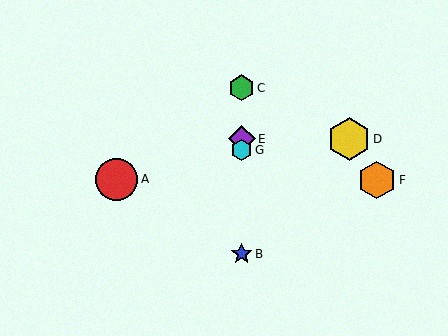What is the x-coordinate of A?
Object A is at x≈117.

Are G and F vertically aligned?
No, G is at x≈242 and F is at x≈377.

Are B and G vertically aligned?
Yes, both are at x≈242.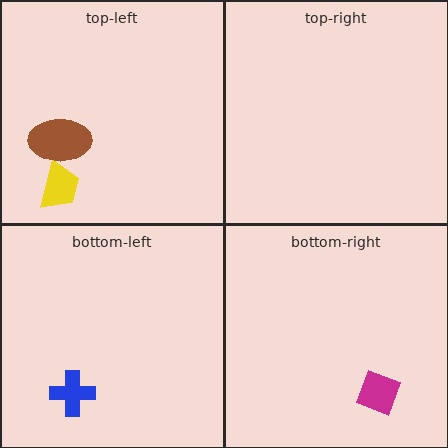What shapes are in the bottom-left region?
The blue cross.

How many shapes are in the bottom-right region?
1.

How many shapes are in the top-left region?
2.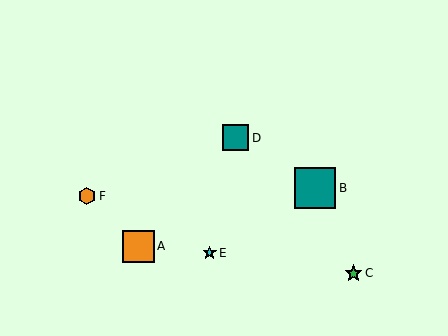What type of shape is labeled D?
Shape D is a teal square.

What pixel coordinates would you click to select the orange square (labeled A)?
Click at (139, 246) to select the orange square A.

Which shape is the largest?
The teal square (labeled B) is the largest.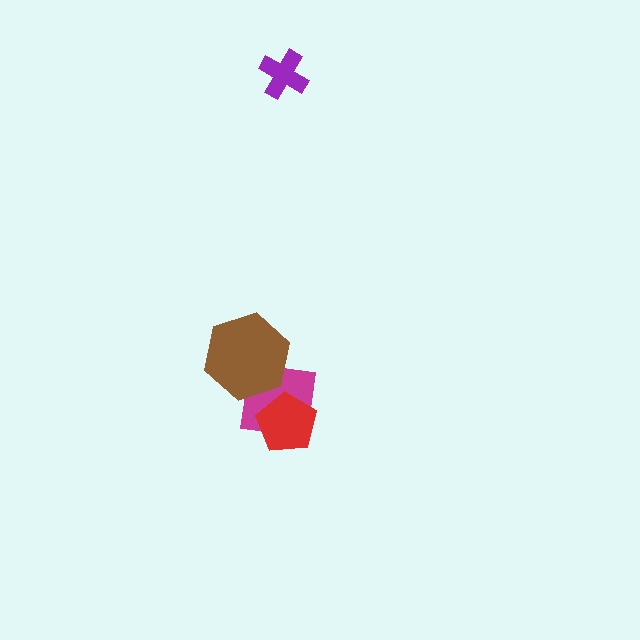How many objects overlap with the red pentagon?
1 object overlaps with the red pentagon.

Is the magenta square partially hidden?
Yes, it is partially covered by another shape.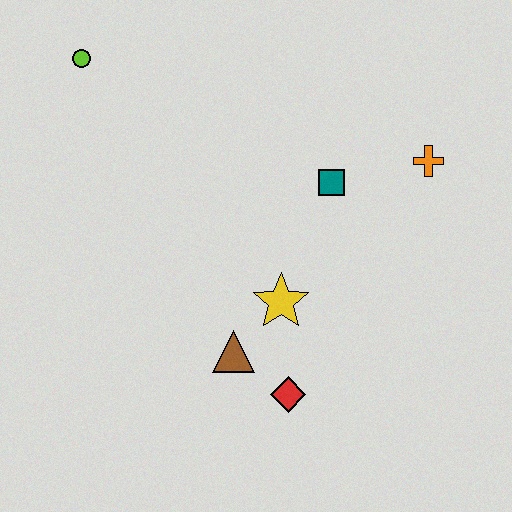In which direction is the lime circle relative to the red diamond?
The lime circle is above the red diamond.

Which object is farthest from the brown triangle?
The lime circle is farthest from the brown triangle.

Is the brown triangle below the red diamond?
No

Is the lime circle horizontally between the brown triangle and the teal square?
No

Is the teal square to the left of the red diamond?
No